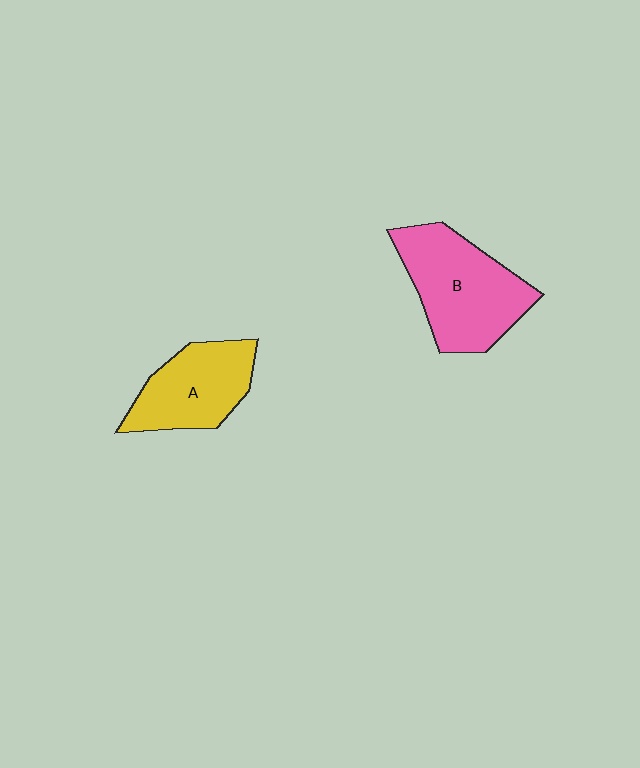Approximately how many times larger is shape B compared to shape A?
Approximately 1.3 times.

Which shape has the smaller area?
Shape A (yellow).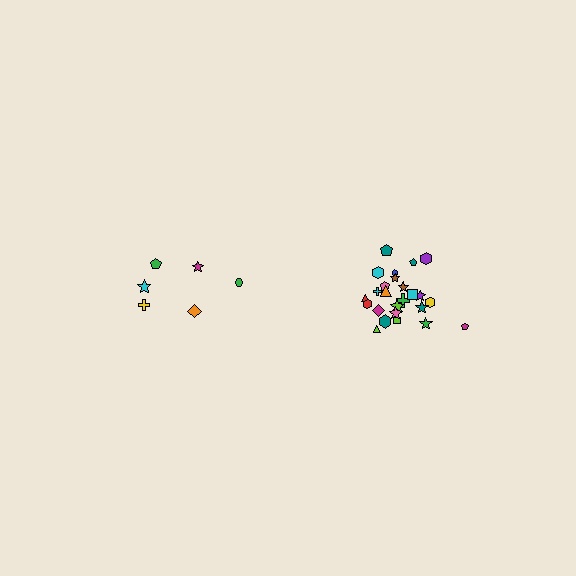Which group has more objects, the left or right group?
The right group.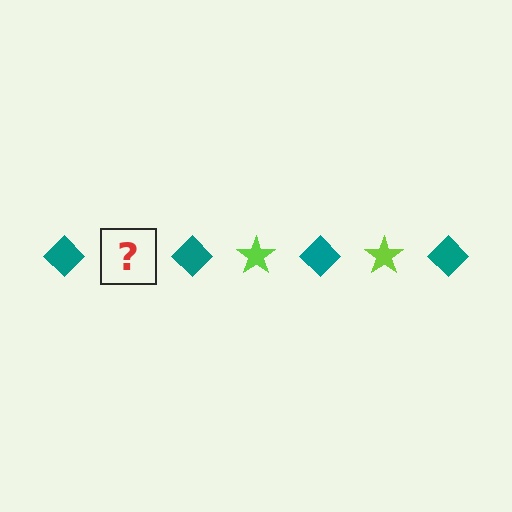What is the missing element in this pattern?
The missing element is a lime star.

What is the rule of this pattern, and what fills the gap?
The rule is that the pattern alternates between teal diamond and lime star. The gap should be filled with a lime star.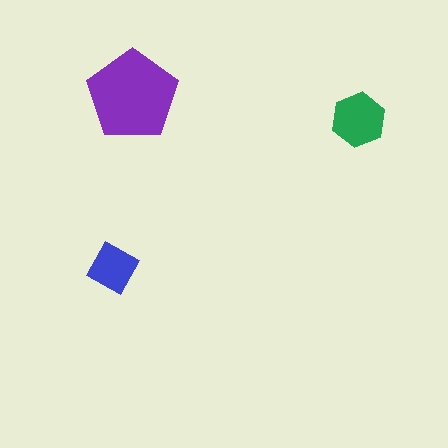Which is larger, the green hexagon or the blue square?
The green hexagon.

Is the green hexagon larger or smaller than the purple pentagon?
Smaller.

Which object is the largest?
The purple pentagon.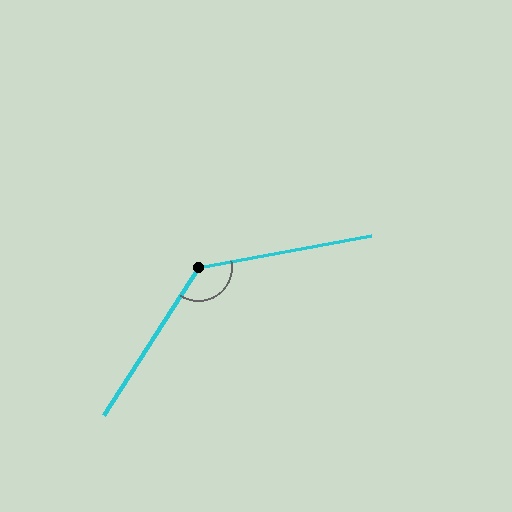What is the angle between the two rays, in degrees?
Approximately 133 degrees.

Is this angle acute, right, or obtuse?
It is obtuse.